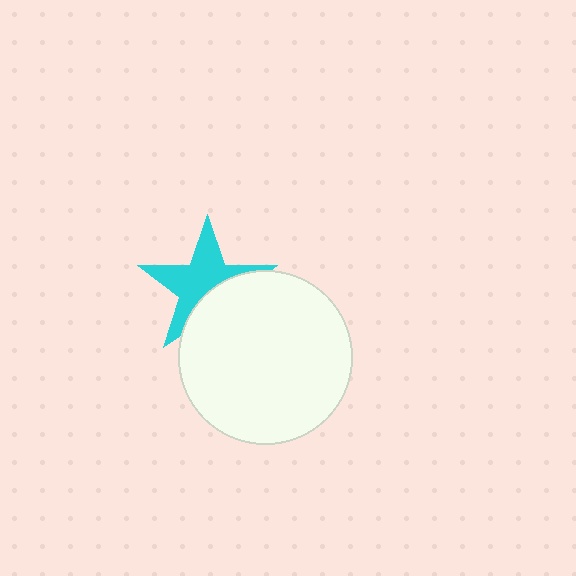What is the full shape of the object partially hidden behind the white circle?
The partially hidden object is a cyan star.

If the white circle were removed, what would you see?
You would see the complete cyan star.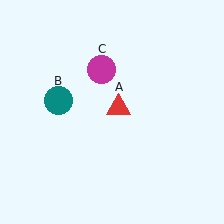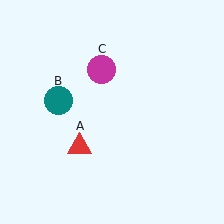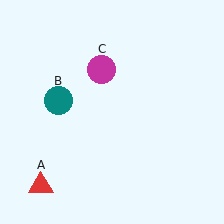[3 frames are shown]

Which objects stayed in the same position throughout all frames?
Teal circle (object B) and magenta circle (object C) remained stationary.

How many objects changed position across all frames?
1 object changed position: red triangle (object A).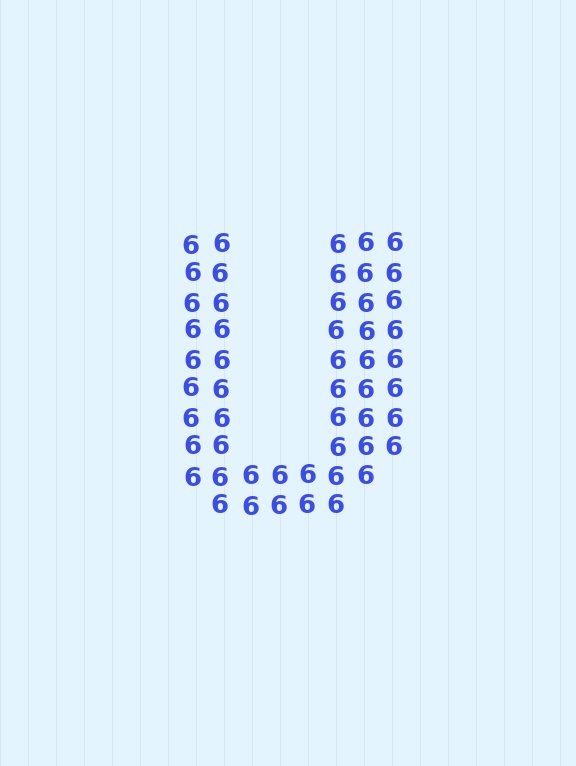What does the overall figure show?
The overall figure shows the letter U.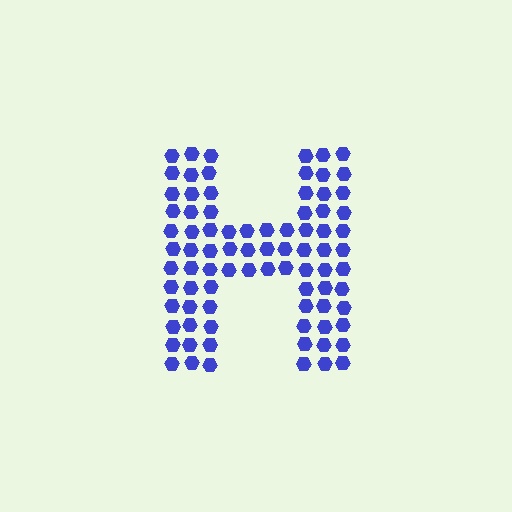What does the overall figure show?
The overall figure shows the letter H.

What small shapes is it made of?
It is made of small hexagons.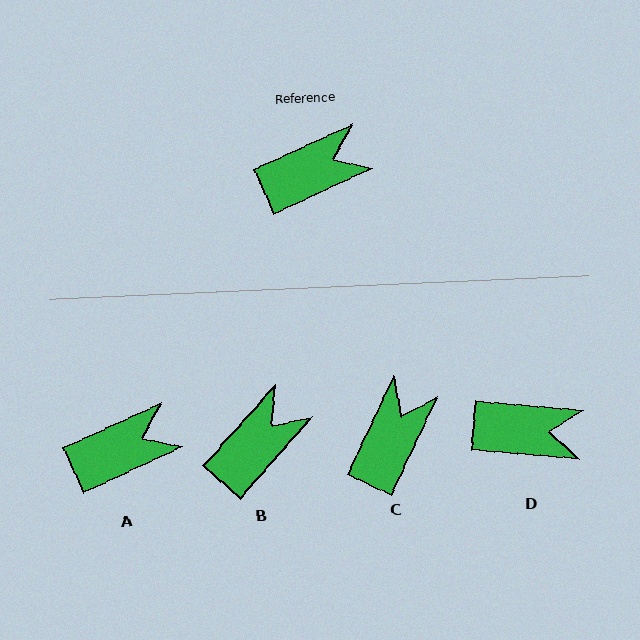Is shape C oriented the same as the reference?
No, it is off by about 40 degrees.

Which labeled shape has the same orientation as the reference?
A.